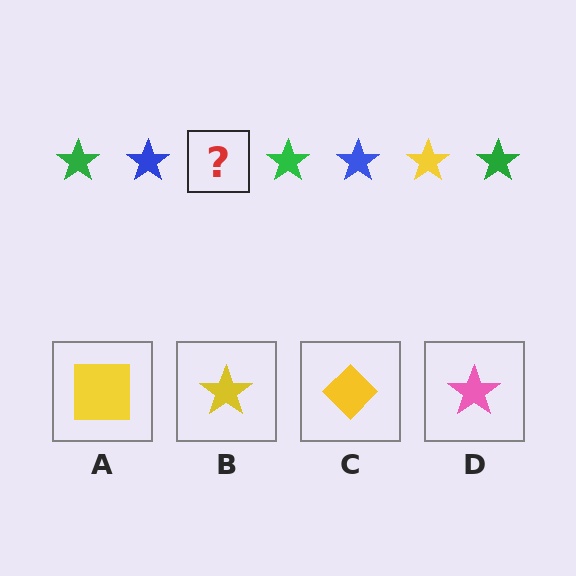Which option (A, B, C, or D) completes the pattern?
B.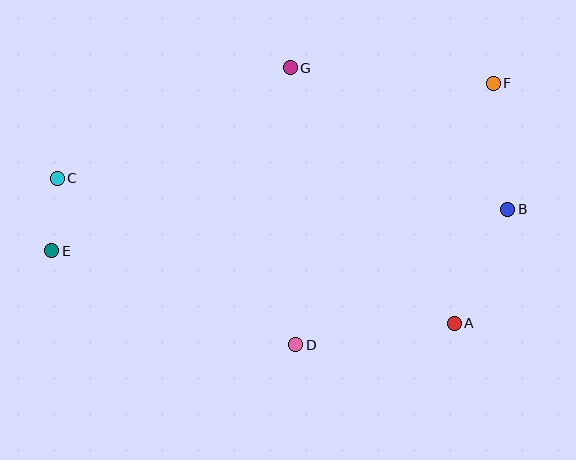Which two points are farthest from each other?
Points E and F are farthest from each other.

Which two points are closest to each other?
Points C and E are closest to each other.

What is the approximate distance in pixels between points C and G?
The distance between C and G is approximately 258 pixels.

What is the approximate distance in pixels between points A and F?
The distance between A and F is approximately 243 pixels.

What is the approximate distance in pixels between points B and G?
The distance between B and G is approximately 259 pixels.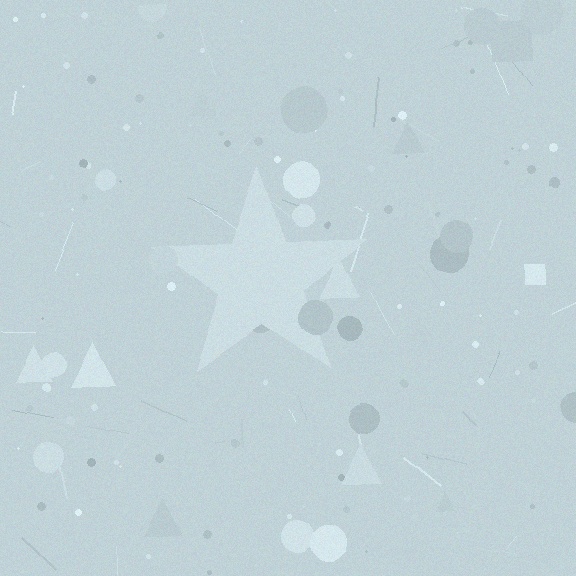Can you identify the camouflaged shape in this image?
The camouflaged shape is a star.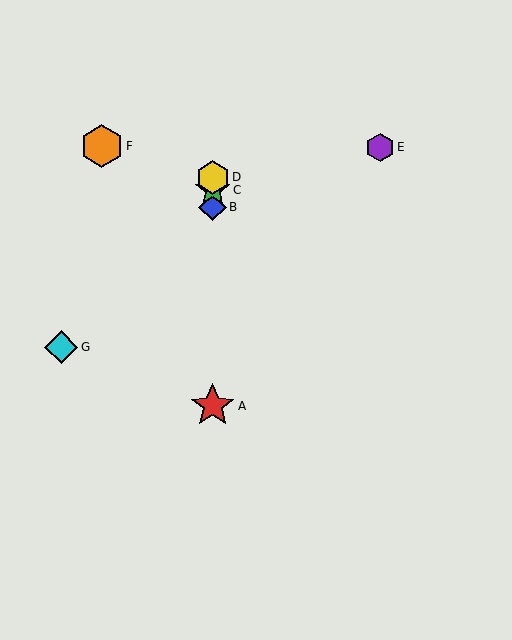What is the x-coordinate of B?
Object B is at x≈213.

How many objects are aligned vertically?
4 objects (A, B, C, D) are aligned vertically.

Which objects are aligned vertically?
Objects A, B, C, D are aligned vertically.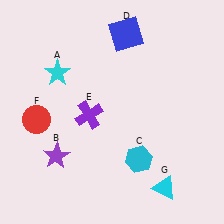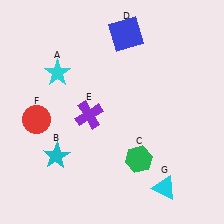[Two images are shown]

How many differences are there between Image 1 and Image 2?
There are 2 differences between the two images.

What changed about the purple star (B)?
In Image 1, B is purple. In Image 2, it changed to cyan.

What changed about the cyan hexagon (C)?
In Image 1, C is cyan. In Image 2, it changed to green.